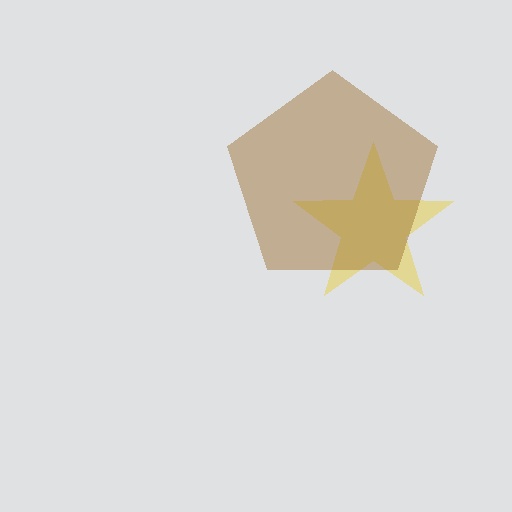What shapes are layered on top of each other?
The layered shapes are: a yellow star, a brown pentagon.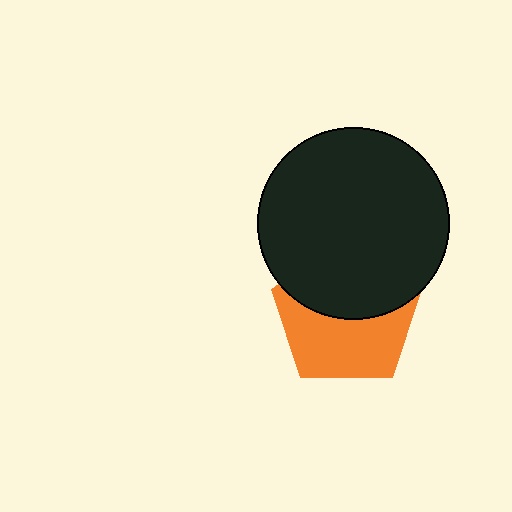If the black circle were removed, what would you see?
You would see the complete orange pentagon.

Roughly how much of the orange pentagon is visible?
About half of it is visible (roughly 52%).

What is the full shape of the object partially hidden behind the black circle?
The partially hidden object is an orange pentagon.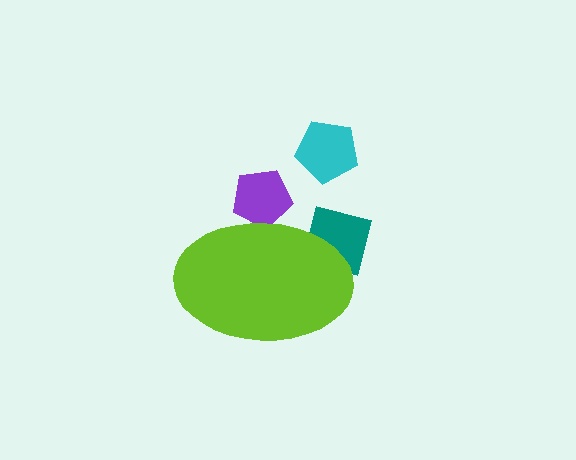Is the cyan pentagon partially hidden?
No, the cyan pentagon is fully visible.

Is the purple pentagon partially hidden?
Yes, the purple pentagon is partially hidden behind the lime ellipse.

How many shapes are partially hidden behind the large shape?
2 shapes are partially hidden.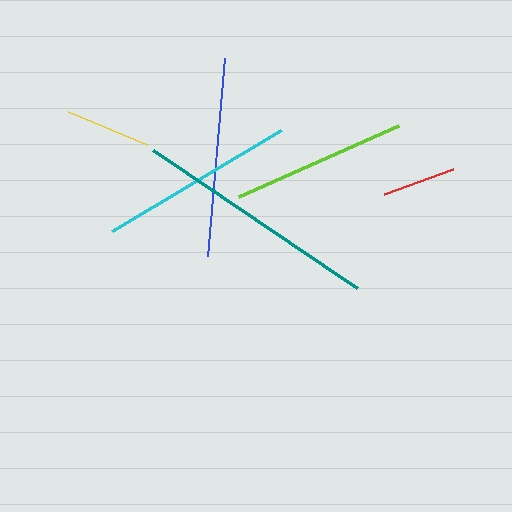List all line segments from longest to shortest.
From longest to shortest: teal, blue, cyan, lime, yellow, red.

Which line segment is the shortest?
The red line is the shortest at approximately 73 pixels.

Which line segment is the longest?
The teal line is the longest at approximately 246 pixels.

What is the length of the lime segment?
The lime segment is approximately 174 pixels long.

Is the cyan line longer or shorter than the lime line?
The cyan line is longer than the lime line.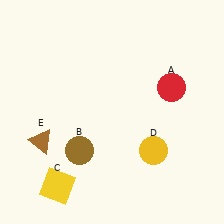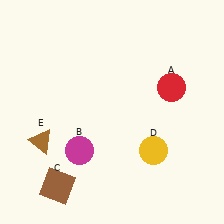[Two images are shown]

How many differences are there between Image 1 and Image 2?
There are 2 differences between the two images.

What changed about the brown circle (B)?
In Image 1, B is brown. In Image 2, it changed to magenta.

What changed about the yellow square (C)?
In Image 1, C is yellow. In Image 2, it changed to brown.